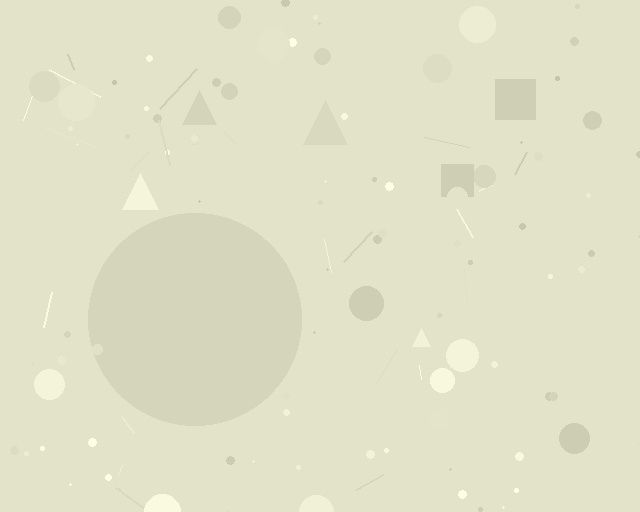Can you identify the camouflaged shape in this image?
The camouflaged shape is a circle.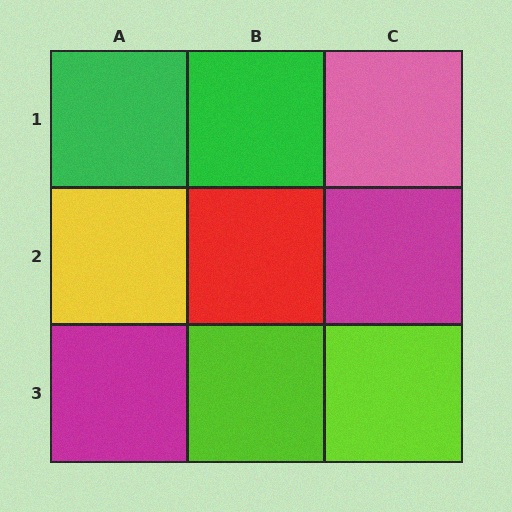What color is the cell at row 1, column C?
Pink.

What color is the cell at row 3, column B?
Lime.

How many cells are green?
2 cells are green.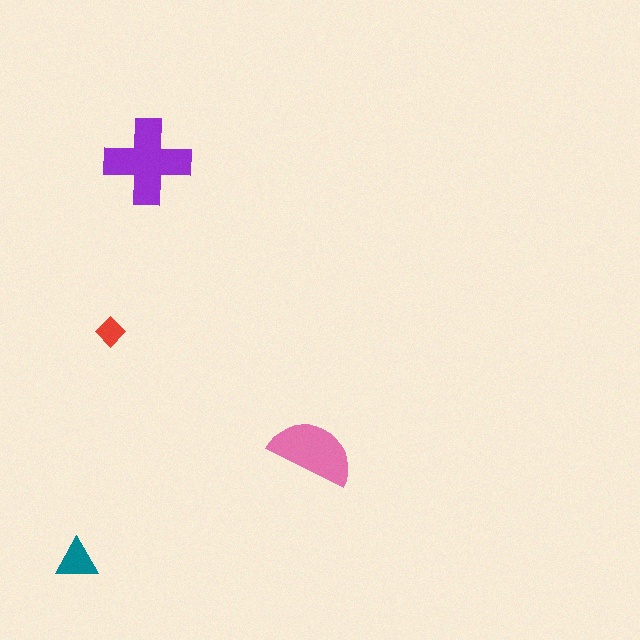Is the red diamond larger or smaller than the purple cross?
Smaller.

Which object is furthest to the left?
The teal triangle is leftmost.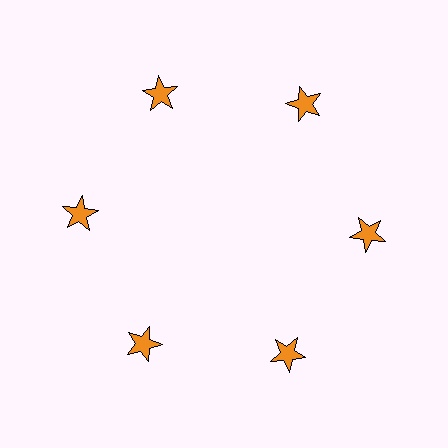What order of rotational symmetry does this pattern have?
This pattern has 6-fold rotational symmetry.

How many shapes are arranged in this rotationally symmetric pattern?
There are 6 shapes, arranged in 6 groups of 1.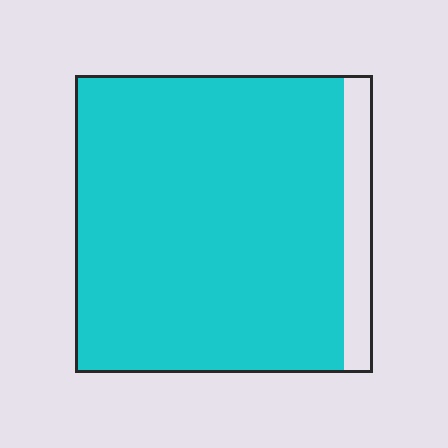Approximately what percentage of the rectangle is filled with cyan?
Approximately 90%.